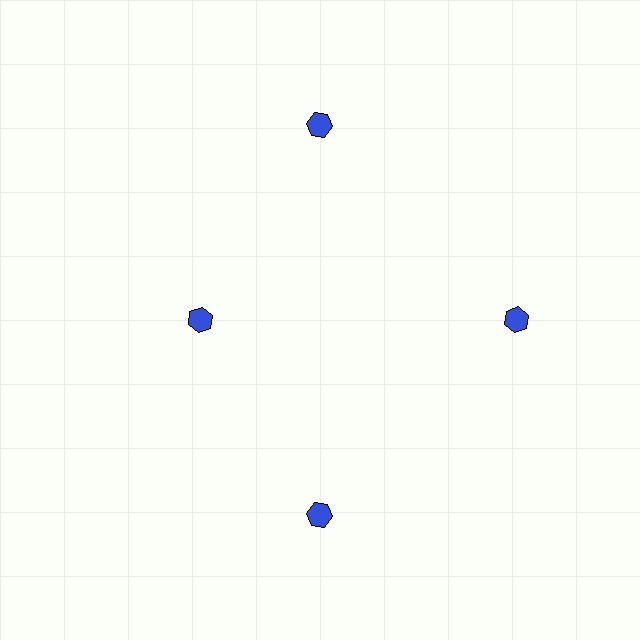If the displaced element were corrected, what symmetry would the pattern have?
It would have 4-fold rotational symmetry — the pattern would map onto itself every 90 degrees.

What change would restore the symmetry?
The symmetry would be restored by moving it outward, back onto the ring so that all 4 hexagons sit at equal angles and equal distance from the center.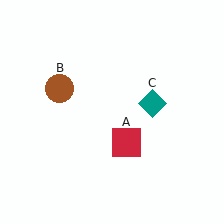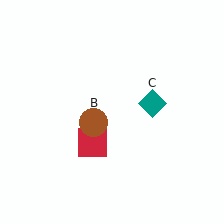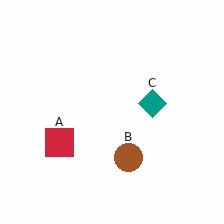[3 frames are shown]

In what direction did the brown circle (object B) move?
The brown circle (object B) moved down and to the right.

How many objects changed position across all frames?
2 objects changed position: red square (object A), brown circle (object B).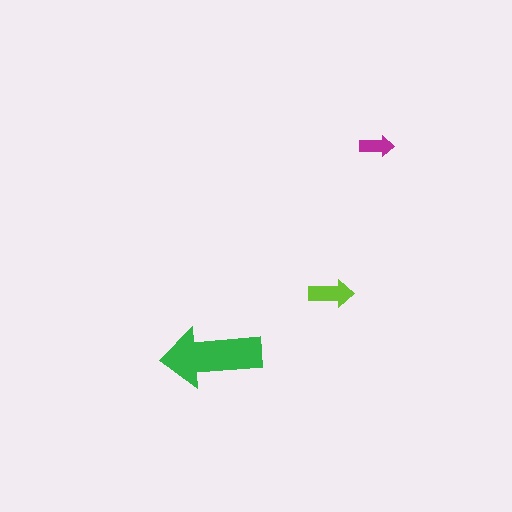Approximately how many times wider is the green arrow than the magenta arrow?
About 3 times wider.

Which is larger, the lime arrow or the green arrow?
The green one.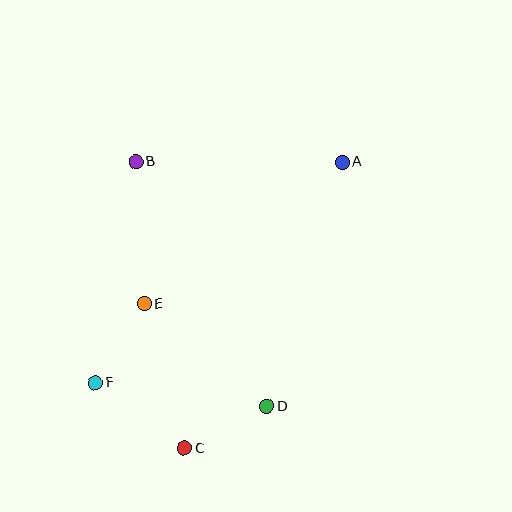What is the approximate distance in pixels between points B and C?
The distance between B and C is approximately 291 pixels.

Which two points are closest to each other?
Points C and D are closest to each other.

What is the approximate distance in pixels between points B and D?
The distance between B and D is approximately 278 pixels.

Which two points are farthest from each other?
Points A and F are farthest from each other.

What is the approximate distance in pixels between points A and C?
The distance between A and C is approximately 327 pixels.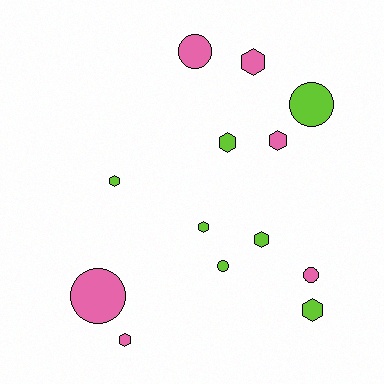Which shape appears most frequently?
Hexagon, with 8 objects.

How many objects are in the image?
There are 13 objects.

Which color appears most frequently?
Lime, with 7 objects.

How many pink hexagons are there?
There are 3 pink hexagons.